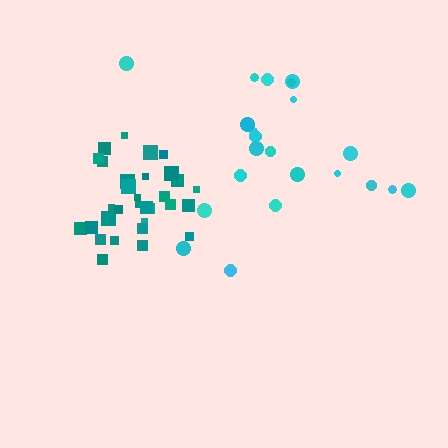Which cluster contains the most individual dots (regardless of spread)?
Teal (33).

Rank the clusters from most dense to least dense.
teal, cyan.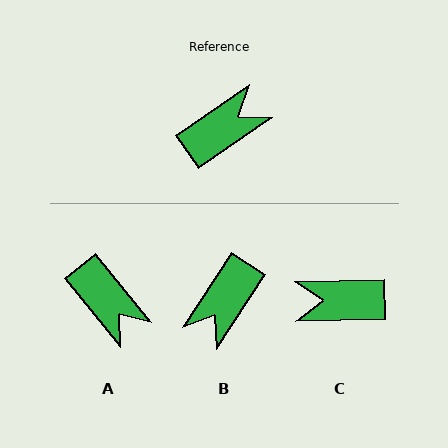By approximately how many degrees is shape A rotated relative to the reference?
Approximately 86 degrees clockwise.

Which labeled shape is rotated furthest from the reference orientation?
B, about 158 degrees away.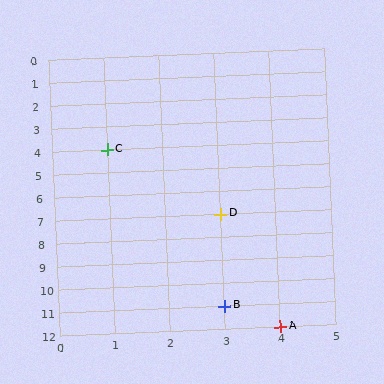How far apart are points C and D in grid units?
Points C and D are 2 columns and 3 rows apart (about 3.6 grid units diagonally).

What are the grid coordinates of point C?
Point C is at grid coordinates (1, 4).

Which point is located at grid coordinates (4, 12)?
Point A is at (4, 12).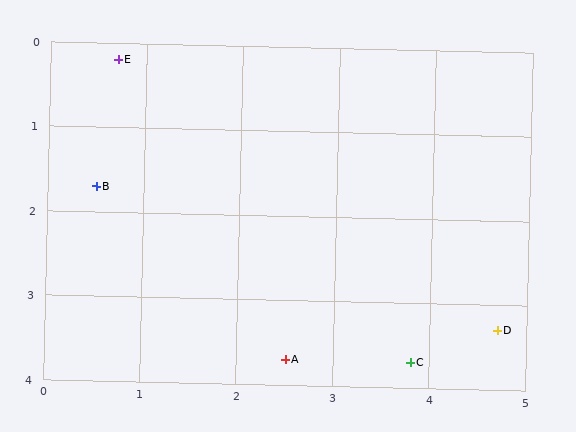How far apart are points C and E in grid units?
Points C and E are about 4.7 grid units apart.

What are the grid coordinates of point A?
Point A is at approximately (2.5, 3.7).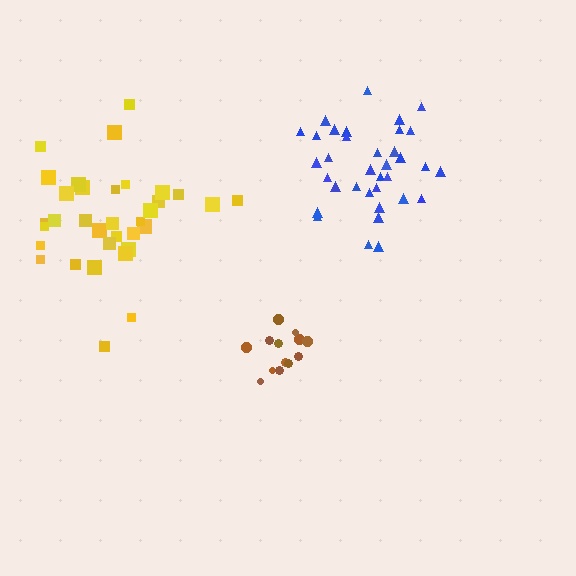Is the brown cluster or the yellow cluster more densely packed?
Brown.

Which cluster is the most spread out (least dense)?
Yellow.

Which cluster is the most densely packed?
Brown.